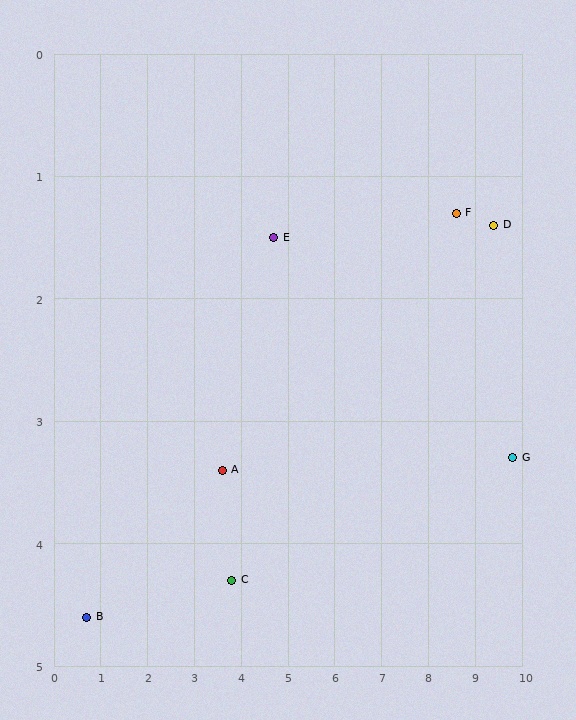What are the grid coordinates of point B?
Point B is at approximately (0.7, 4.6).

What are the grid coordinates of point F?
Point F is at approximately (8.6, 1.3).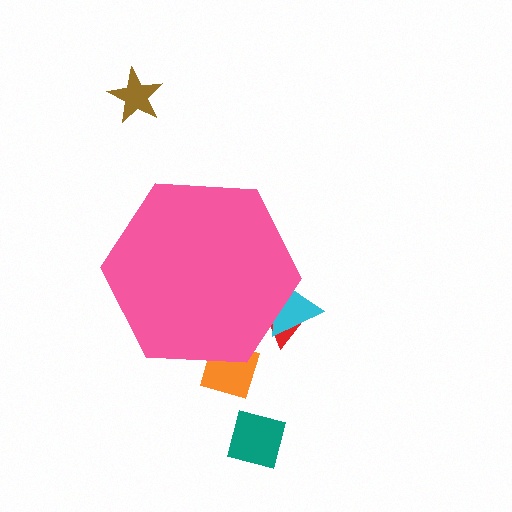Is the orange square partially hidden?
Yes, the orange square is partially hidden behind the pink hexagon.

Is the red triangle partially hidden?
Yes, the red triangle is partially hidden behind the pink hexagon.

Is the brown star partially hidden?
No, the brown star is fully visible.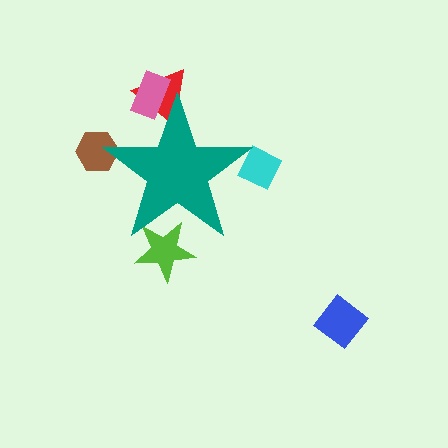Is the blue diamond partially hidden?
No, the blue diamond is fully visible.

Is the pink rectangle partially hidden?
Yes, the pink rectangle is partially hidden behind the teal star.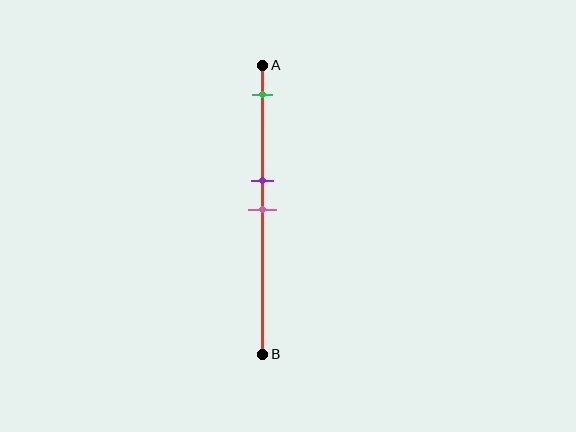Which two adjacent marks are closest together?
The purple and pink marks are the closest adjacent pair.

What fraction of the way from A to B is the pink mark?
The pink mark is approximately 50% (0.5) of the way from A to B.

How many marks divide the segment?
There are 3 marks dividing the segment.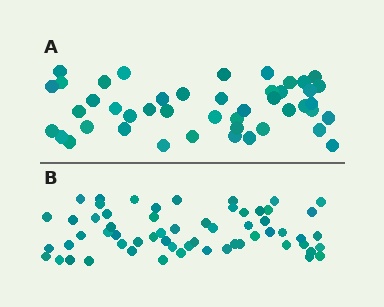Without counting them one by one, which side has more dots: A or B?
Region B (the bottom region) has more dots.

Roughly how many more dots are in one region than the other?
Region B has approximately 15 more dots than region A.